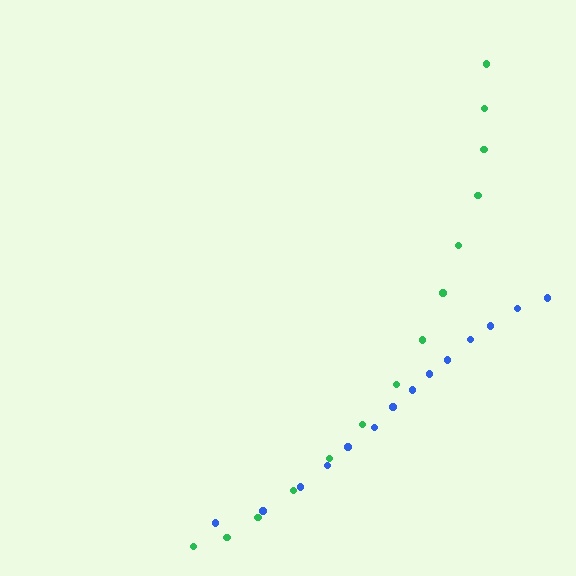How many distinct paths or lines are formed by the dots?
There are 2 distinct paths.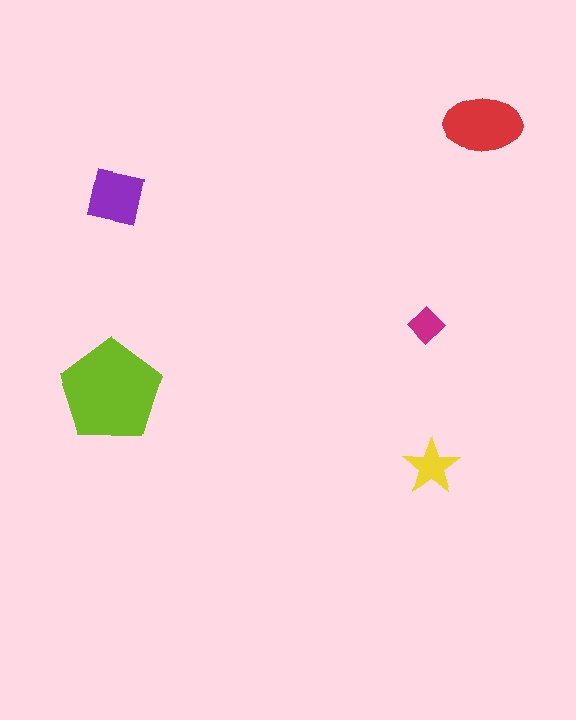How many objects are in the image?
There are 5 objects in the image.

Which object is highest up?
The red ellipse is topmost.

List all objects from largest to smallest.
The lime pentagon, the red ellipse, the purple square, the yellow star, the magenta diamond.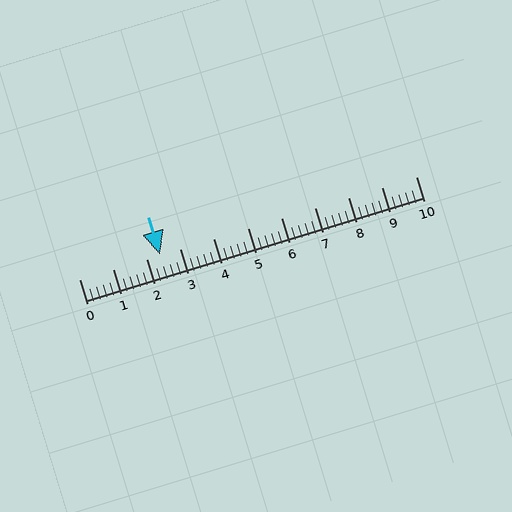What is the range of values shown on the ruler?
The ruler shows values from 0 to 10.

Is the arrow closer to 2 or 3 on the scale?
The arrow is closer to 2.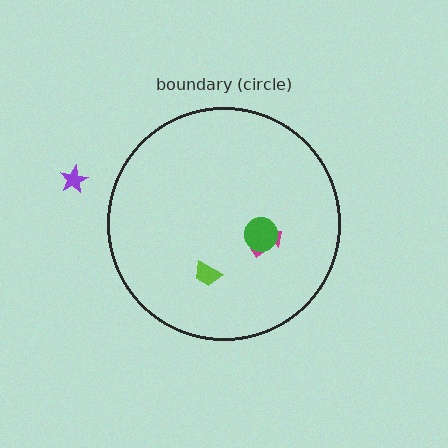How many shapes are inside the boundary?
3 inside, 1 outside.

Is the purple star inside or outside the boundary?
Outside.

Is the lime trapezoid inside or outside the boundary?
Inside.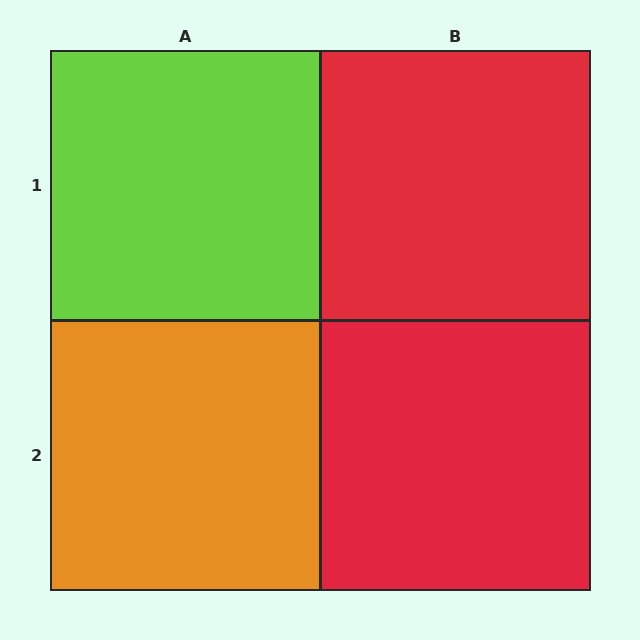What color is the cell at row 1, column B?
Red.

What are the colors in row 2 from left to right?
Orange, red.